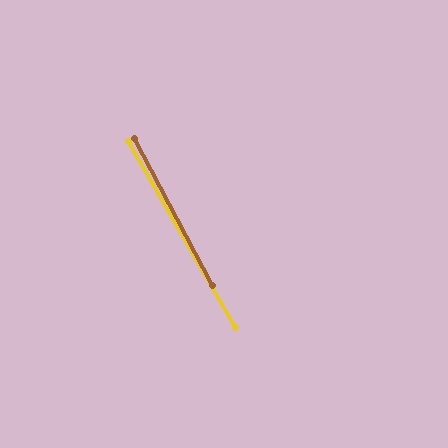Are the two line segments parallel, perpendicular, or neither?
Parallel — their directions differ by only 1.8°.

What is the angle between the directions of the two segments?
Approximately 2 degrees.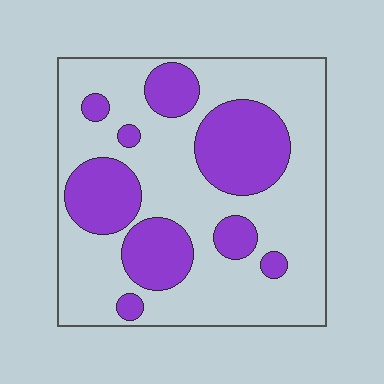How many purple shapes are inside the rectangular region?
9.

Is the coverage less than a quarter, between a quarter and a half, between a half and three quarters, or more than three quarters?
Between a quarter and a half.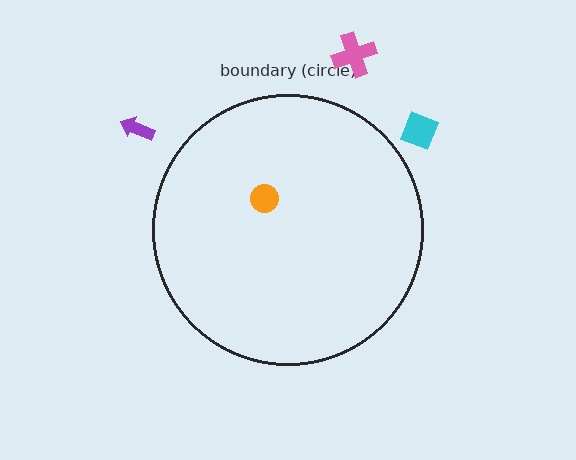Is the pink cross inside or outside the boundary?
Outside.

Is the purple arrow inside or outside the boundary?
Outside.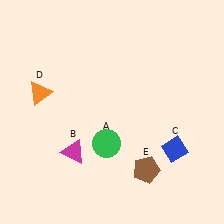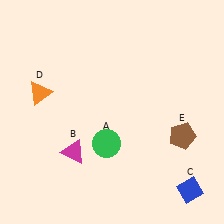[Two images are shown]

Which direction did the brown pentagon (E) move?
The brown pentagon (E) moved right.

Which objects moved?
The objects that moved are: the blue diamond (C), the brown pentagon (E).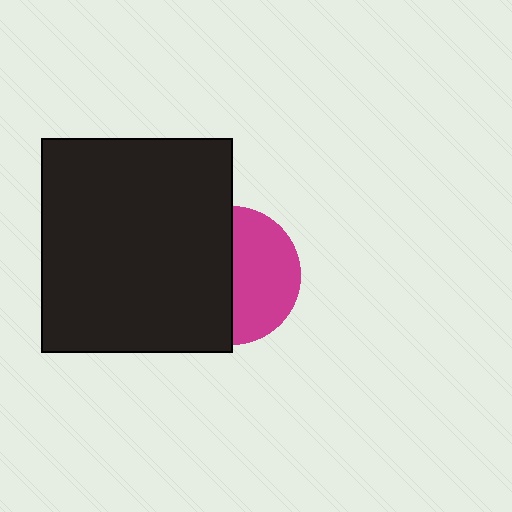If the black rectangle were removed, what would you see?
You would see the complete magenta circle.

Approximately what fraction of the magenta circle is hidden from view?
Roughly 52% of the magenta circle is hidden behind the black rectangle.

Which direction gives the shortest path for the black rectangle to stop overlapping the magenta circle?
Moving left gives the shortest separation.